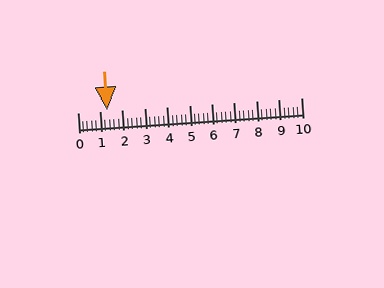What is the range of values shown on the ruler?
The ruler shows values from 0 to 10.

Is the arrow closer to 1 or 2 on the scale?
The arrow is closer to 1.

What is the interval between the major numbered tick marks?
The major tick marks are spaced 1 units apart.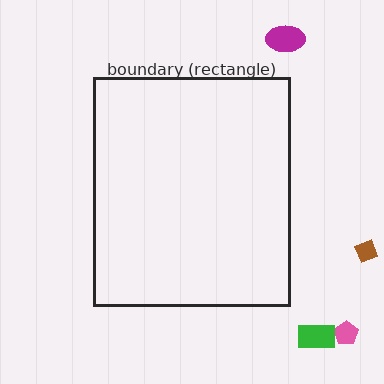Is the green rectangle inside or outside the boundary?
Outside.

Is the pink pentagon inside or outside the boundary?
Outside.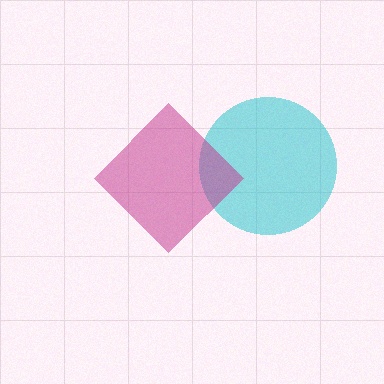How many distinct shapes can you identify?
There are 2 distinct shapes: a cyan circle, a magenta diamond.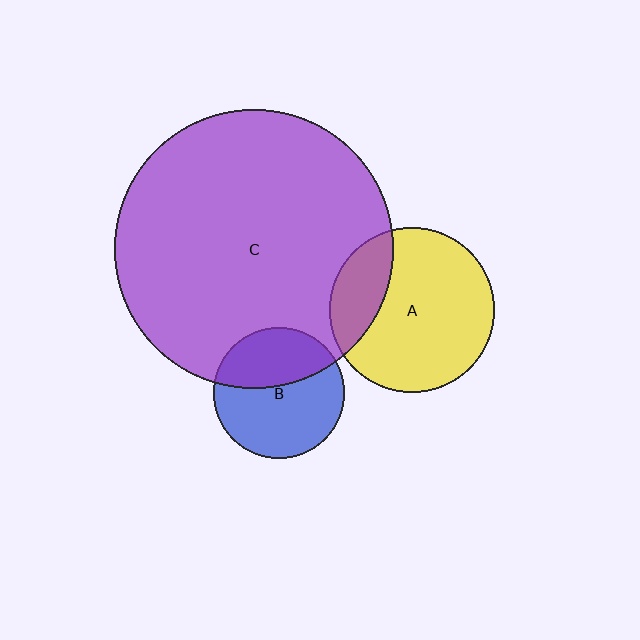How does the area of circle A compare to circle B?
Approximately 1.6 times.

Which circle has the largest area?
Circle C (purple).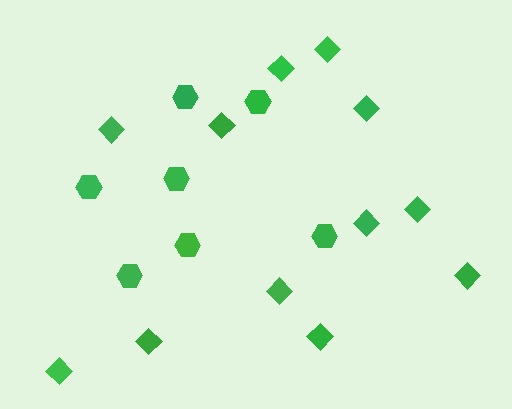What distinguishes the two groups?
There are 2 groups: one group of hexagons (7) and one group of diamonds (12).